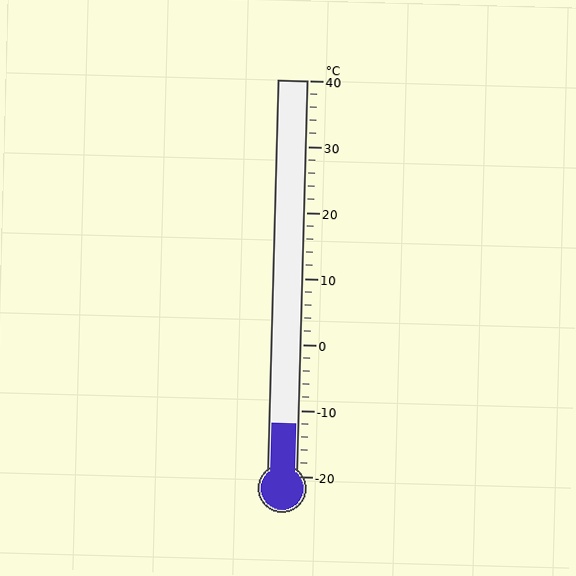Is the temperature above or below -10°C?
The temperature is below -10°C.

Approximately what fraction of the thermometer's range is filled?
The thermometer is filled to approximately 15% of its range.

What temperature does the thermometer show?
The thermometer shows approximately -12°C.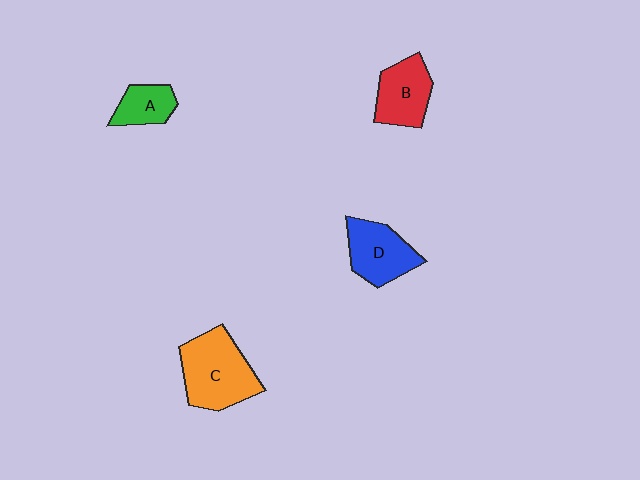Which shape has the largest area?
Shape C (orange).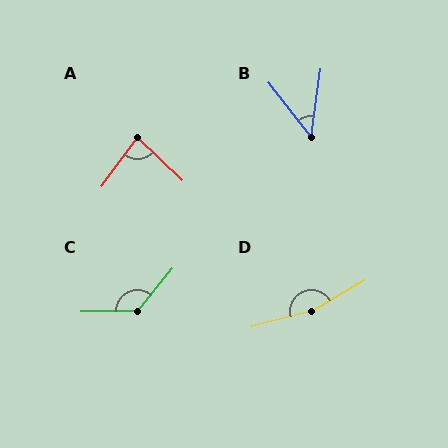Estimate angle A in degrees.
Approximately 83 degrees.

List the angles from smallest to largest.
B (46°), A (83°), C (130°), D (165°).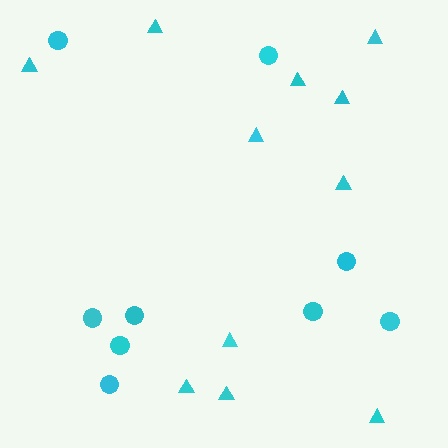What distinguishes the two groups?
There are 2 groups: one group of triangles (11) and one group of circles (9).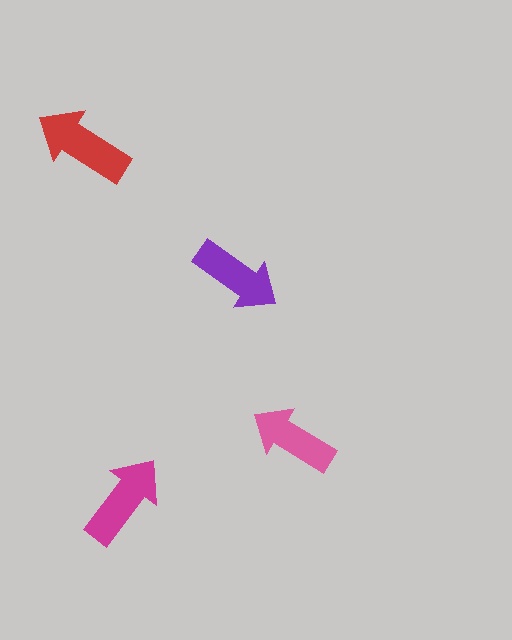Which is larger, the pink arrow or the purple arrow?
The purple one.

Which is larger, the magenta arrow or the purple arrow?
The magenta one.